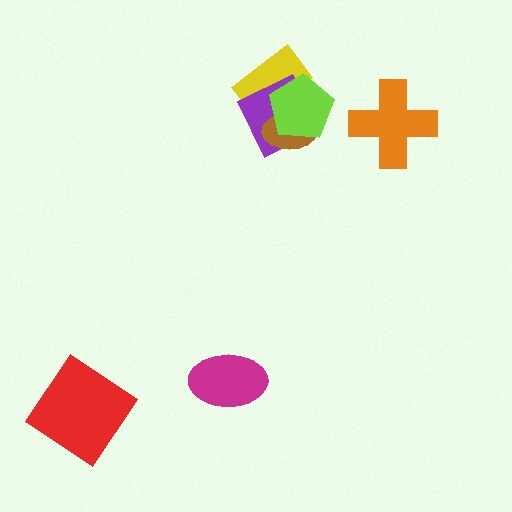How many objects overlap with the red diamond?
0 objects overlap with the red diamond.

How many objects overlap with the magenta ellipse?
0 objects overlap with the magenta ellipse.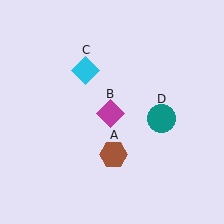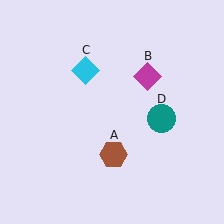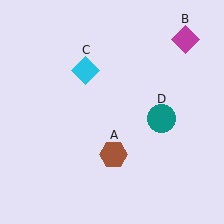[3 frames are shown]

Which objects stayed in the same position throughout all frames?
Brown hexagon (object A) and cyan diamond (object C) and teal circle (object D) remained stationary.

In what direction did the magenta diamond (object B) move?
The magenta diamond (object B) moved up and to the right.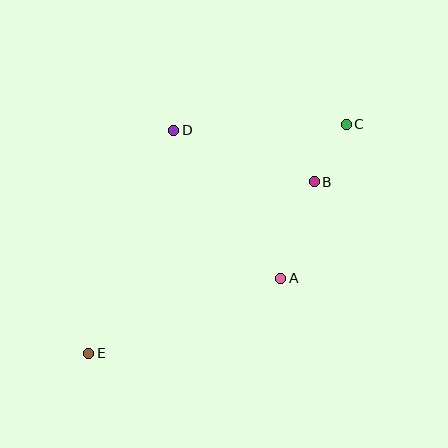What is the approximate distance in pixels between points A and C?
The distance between A and C is approximately 168 pixels.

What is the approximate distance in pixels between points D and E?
The distance between D and E is approximately 238 pixels.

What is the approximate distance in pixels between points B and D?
The distance between B and D is approximately 149 pixels.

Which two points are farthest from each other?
Points C and E are farthest from each other.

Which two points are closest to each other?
Points B and C are closest to each other.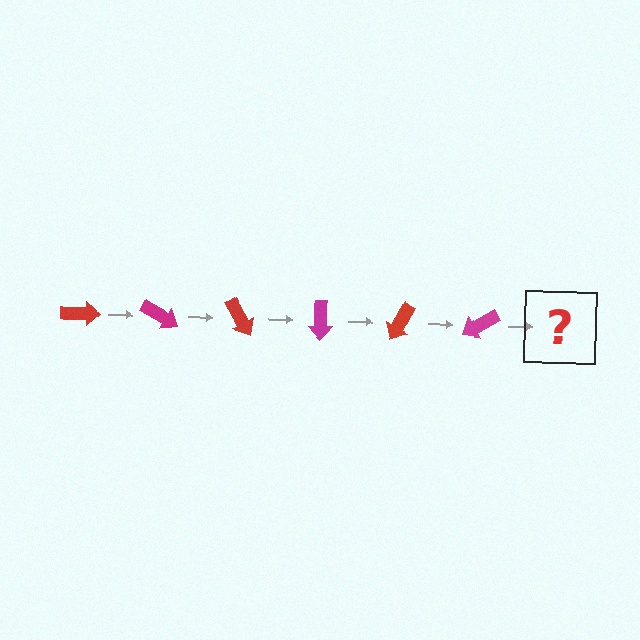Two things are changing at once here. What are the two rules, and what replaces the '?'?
The two rules are that it rotates 30 degrees each step and the color cycles through red and magenta. The '?' should be a red arrow, rotated 180 degrees from the start.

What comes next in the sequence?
The next element should be a red arrow, rotated 180 degrees from the start.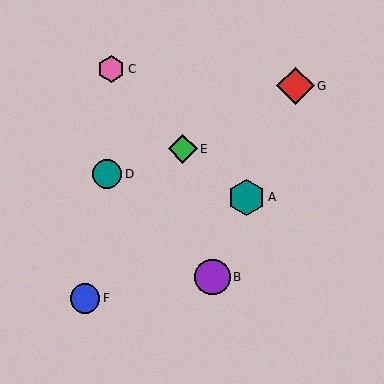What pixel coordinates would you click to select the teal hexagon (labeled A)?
Click at (247, 197) to select the teal hexagon A.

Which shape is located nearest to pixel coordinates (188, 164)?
The green diamond (labeled E) at (183, 149) is nearest to that location.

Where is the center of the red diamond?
The center of the red diamond is at (295, 86).